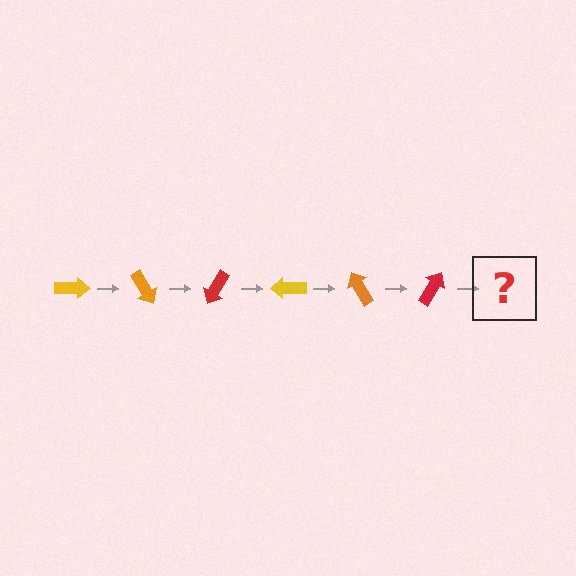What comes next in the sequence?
The next element should be a yellow arrow, rotated 360 degrees from the start.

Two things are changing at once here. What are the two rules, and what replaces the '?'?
The two rules are that it rotates 60 degrees each step and the color cycles through yellow, orange, and red. The '?' should be a yellow arrow, rotated 360 degrees from the start.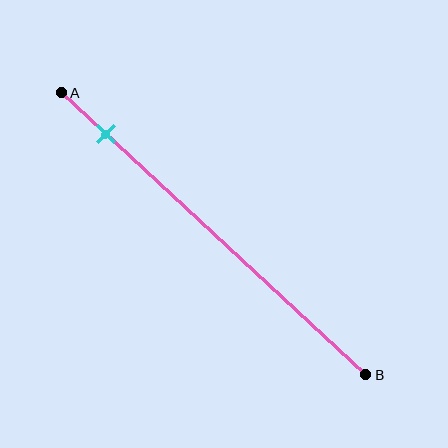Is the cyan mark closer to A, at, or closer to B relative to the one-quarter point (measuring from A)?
The cyan mark is closer to point A than the one-quarter point of segment AB.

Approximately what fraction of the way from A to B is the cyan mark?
The cyan mark is approximately 15% of the way from A to B.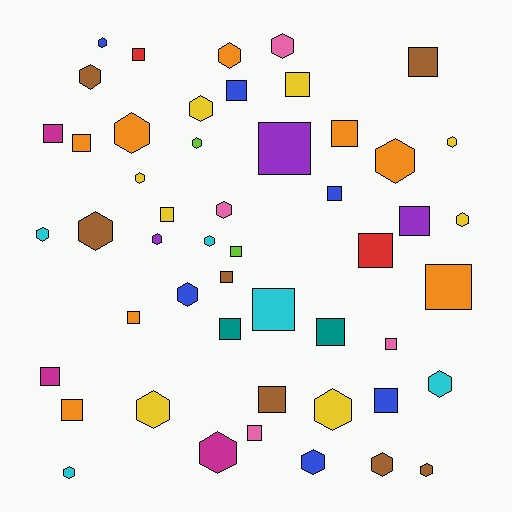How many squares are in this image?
There are 25 squares.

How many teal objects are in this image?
There are 2 teal objects.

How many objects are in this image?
There are 50 objects.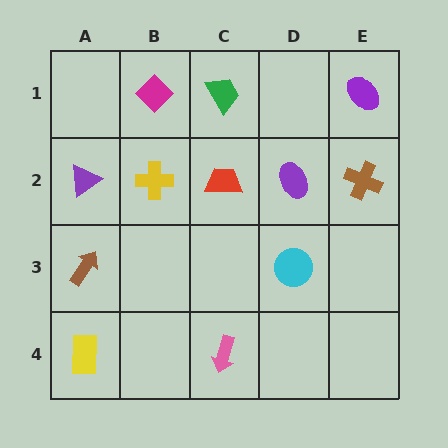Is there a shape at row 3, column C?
No, that cell is empty.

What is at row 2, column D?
A purple ellipse.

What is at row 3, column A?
A brown arrow.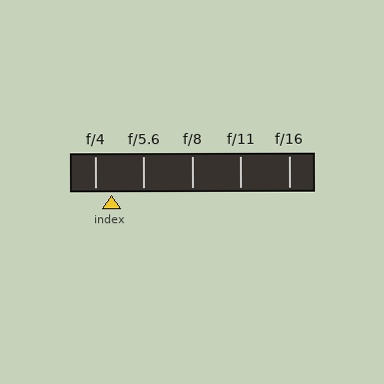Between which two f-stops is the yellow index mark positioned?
The index mark is between f/4 and f/5.6.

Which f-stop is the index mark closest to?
The index mark is closest to f/4.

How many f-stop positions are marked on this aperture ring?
There are 5 f-stop positions marked.